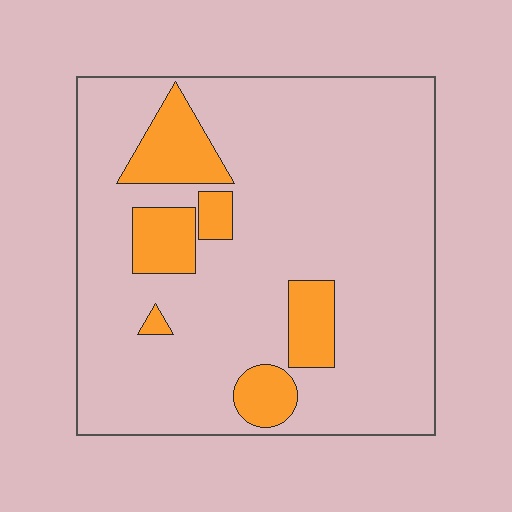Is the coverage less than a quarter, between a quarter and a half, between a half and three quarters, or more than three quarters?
Less than a quarter.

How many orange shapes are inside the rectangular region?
6.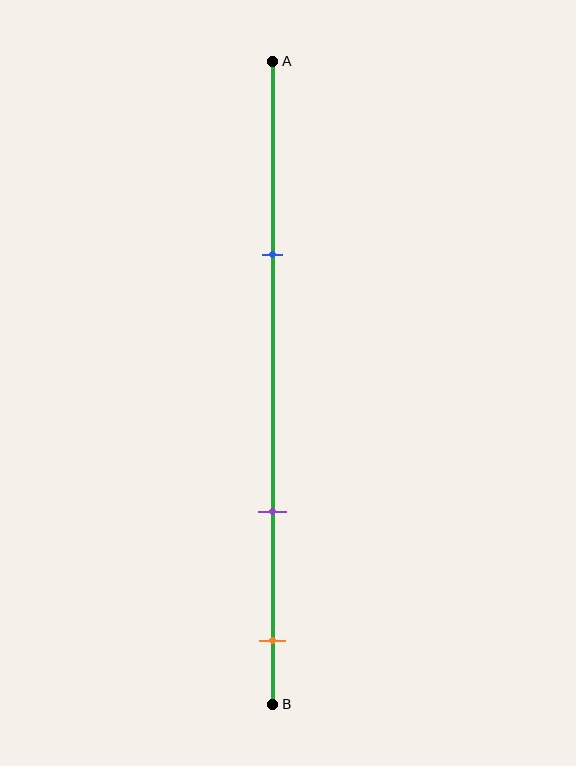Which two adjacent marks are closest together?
The purple and orange marks are the closest adjacent pair.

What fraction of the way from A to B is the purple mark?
The purple mark is approximately 70% (0.7) of the way from A to B.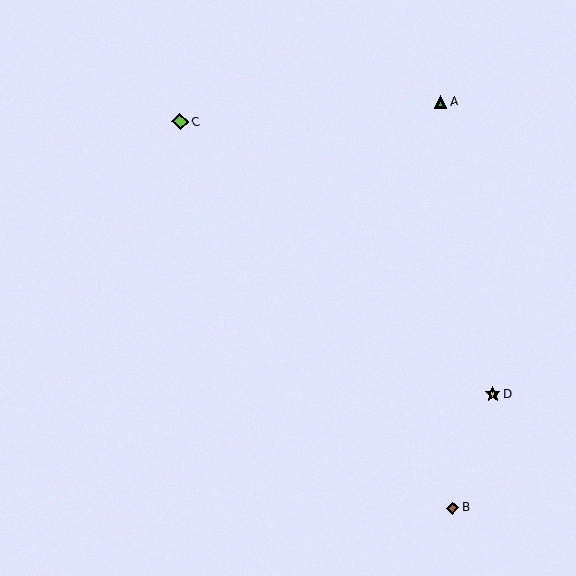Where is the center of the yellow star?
The center of the yellow star is at (493, 395).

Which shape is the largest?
The lime diamond (labeled C) is the largest.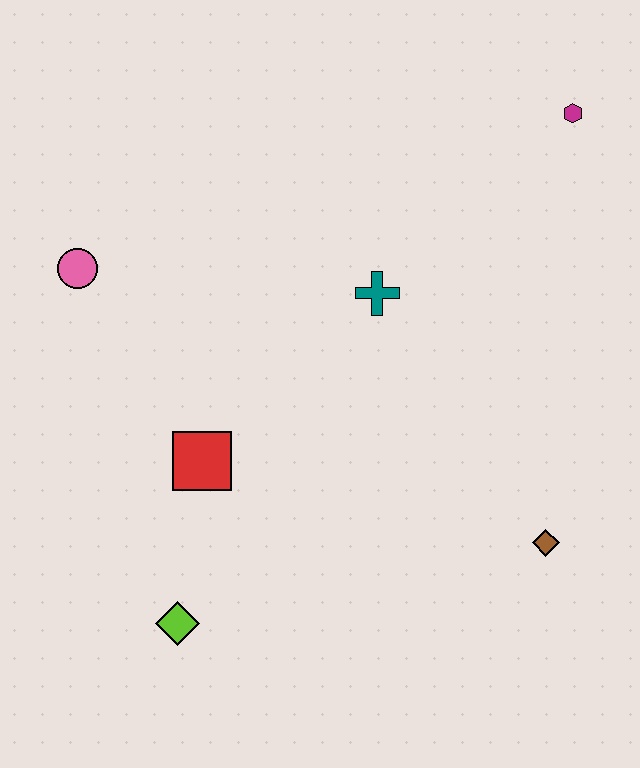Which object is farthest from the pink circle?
The brown diamond is farthest from the pink circle.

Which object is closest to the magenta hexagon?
The teal cross is closest to the magenta hexagon.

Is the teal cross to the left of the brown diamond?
Yes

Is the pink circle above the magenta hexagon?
No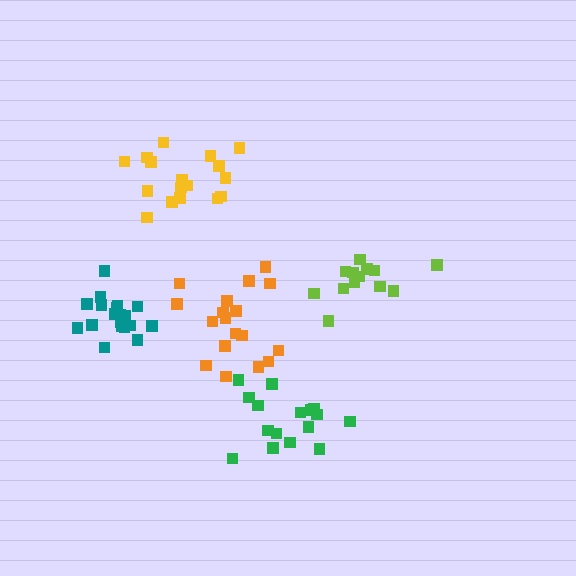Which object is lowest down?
The green cluster is bottommost.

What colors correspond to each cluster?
The clusters are colored: green, yellow, lime, orange, teal.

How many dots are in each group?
Group 1: 16 dots, Group 2: 17 dots, Group 3: 13 dots, Group 4: 18 dots, Group 5: 19 dots (83 total).